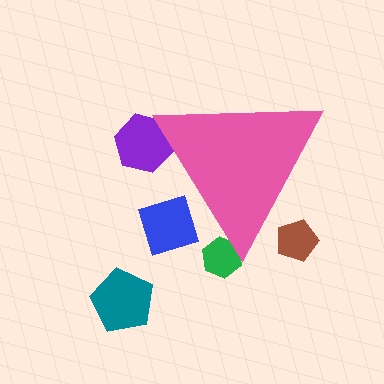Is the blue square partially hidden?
Yes, the blue square is partially hidden behind the pink triangle.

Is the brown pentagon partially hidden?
Yes, the brown pentagon is partially hidden behind the pink triangle.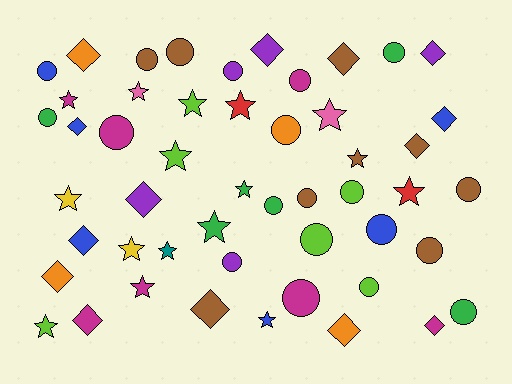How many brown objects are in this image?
There are 9 brown objects.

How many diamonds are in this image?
There are 14 diamonds.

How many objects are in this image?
There are 50 objects.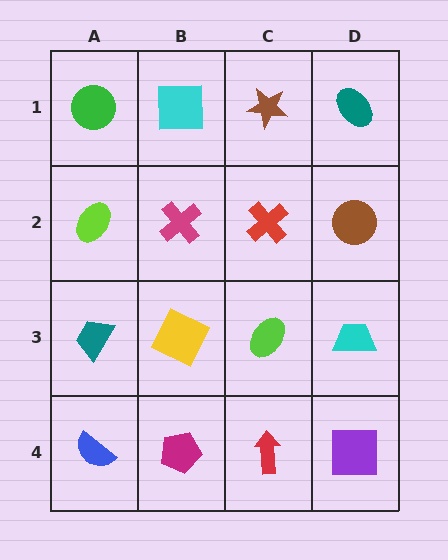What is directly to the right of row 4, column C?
A purple square.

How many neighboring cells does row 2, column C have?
4.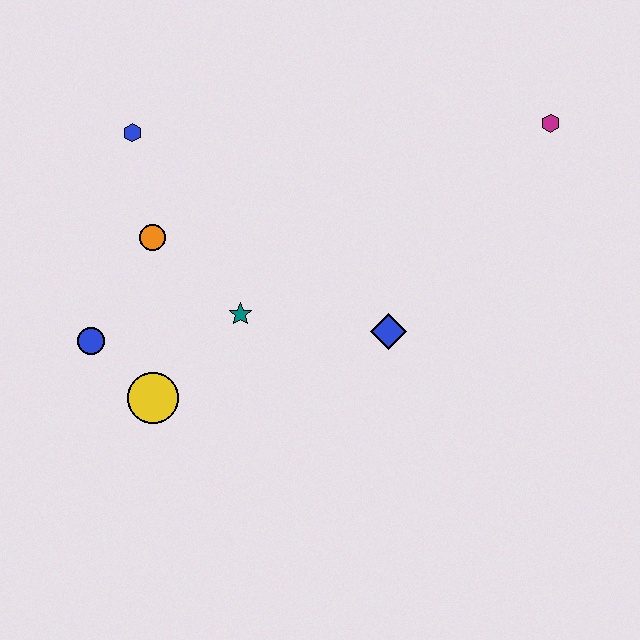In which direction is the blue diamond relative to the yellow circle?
The blue diamond is to the right of the yellow circle.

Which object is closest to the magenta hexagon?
The blue diamond is closest to the magenta hexagon.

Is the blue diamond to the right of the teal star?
Yes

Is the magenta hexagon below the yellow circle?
No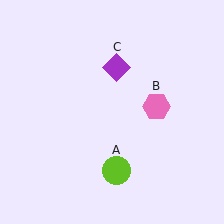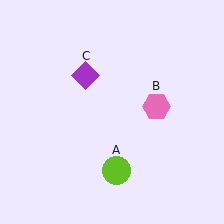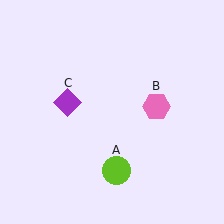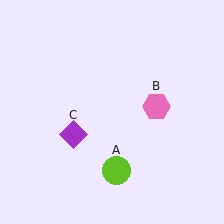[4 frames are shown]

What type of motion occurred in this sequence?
The purple diamond (object C) rotated counterclockwise around the center of the scene.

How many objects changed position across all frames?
1 object changed position: purple diamond (object C).